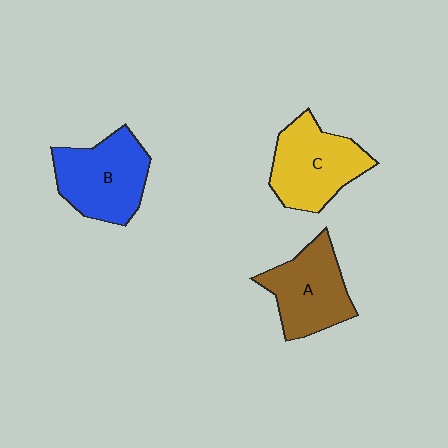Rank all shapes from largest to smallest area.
From largest to smallest: B (blue), C (yellow), A (brown).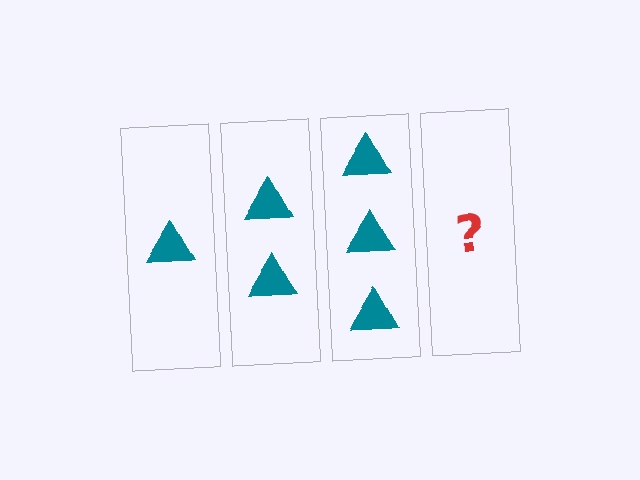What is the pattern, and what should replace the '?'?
The pattern is that each step adds one more triangle. The '?' should be 4 triangles.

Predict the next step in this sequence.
The next step is 4 triangles.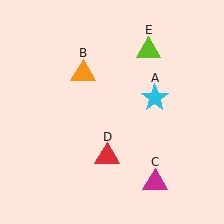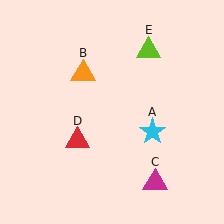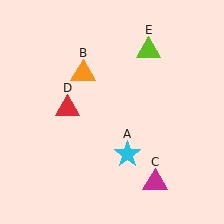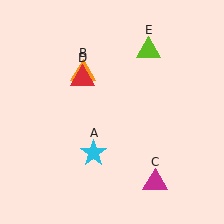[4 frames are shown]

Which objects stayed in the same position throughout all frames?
Orange triangle (object B) and magenta triangle (object C) and lime triangle (object E) remained stationary.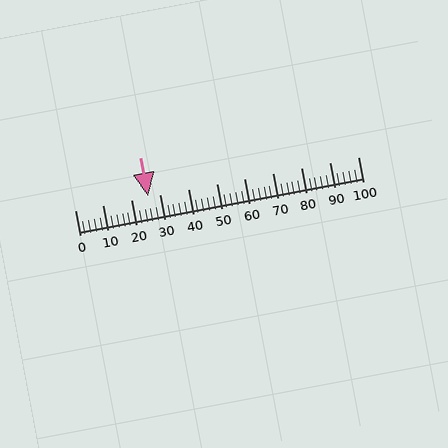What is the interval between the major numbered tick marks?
The major tick marks are spaced 10 units apart.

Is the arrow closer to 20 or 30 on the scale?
The arrow is closer to 30.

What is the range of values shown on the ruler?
The ruler shows values from 0 to 100.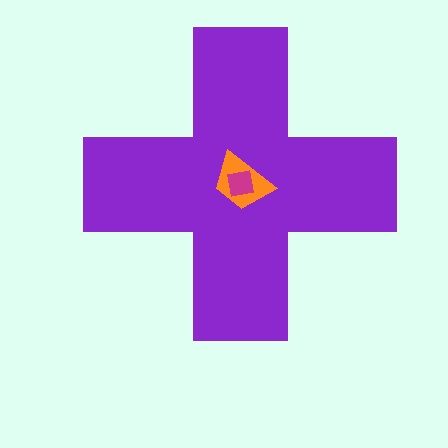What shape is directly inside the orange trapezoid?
The magenta square.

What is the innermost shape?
The magenta square.